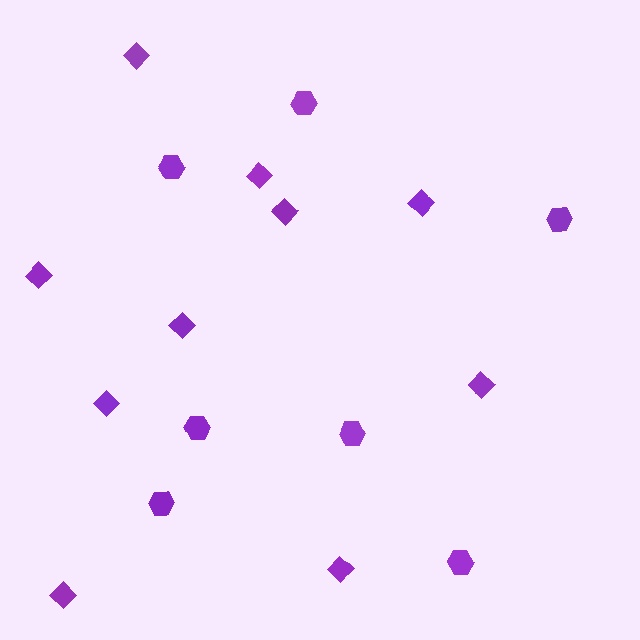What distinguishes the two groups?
There are 2 groups: one group of hexagons (7) and one group of diamonds (10).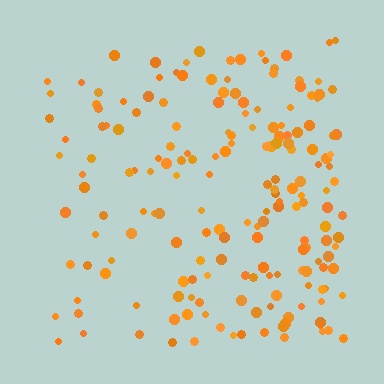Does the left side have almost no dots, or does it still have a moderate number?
Still a moderate number, just noticeably fewer than the right.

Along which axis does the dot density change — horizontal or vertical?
Horizontal.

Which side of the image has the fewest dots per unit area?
The left.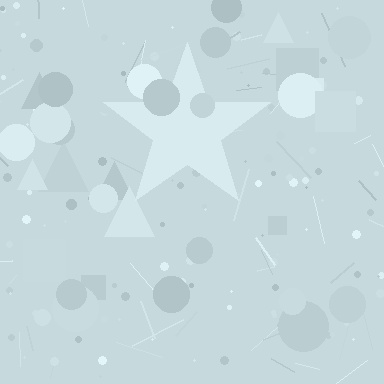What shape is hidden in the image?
A star is hidden in the image.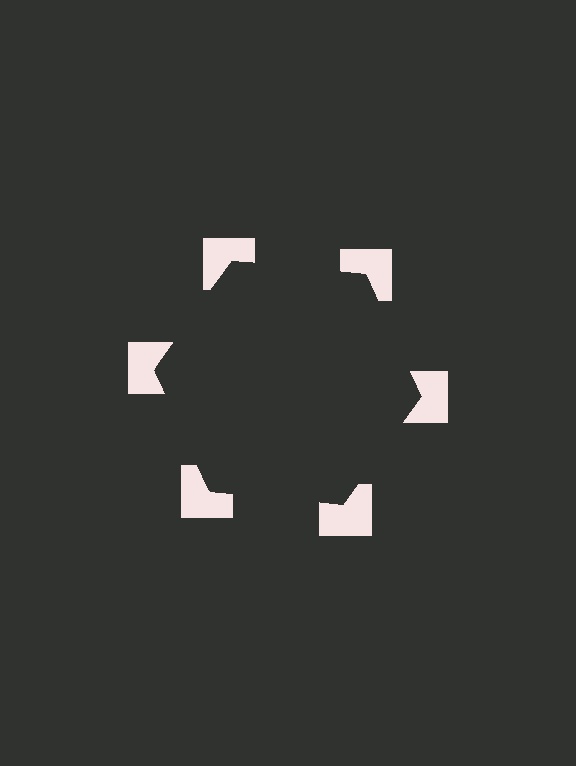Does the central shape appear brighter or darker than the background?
It typically appears slightly darker than the background, even though no actual brightness change is drawn.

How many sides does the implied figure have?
6 sides.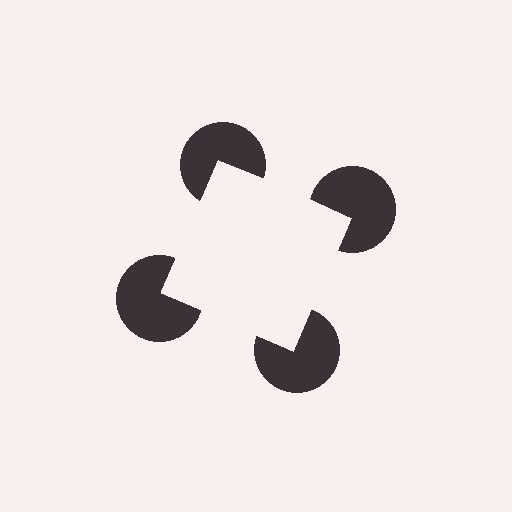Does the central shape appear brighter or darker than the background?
It typically appears slightly brighter than the background, even though no actual brightness change is drawn.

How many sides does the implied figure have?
4 sides.